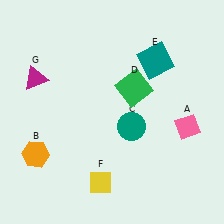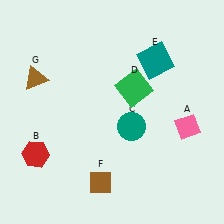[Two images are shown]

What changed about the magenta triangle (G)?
In Image 1, G is magenta. In Image 2, it changed to brown.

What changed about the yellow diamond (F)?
In Image 1, F is yellow. In Image 2, it changed to brown.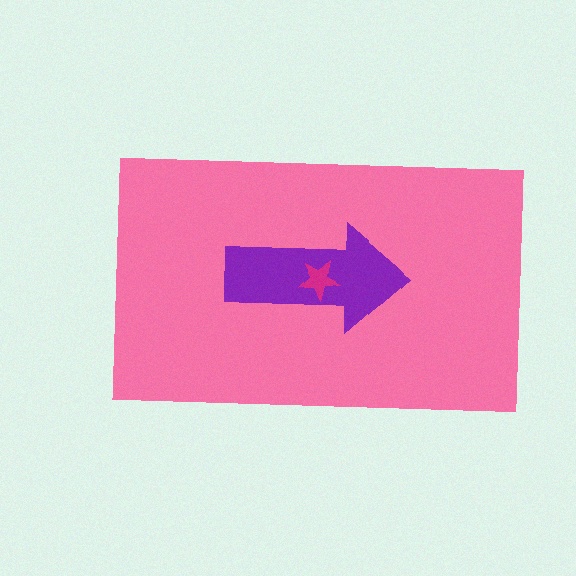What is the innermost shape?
The magenta star.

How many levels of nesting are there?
3.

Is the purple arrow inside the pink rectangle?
Yes.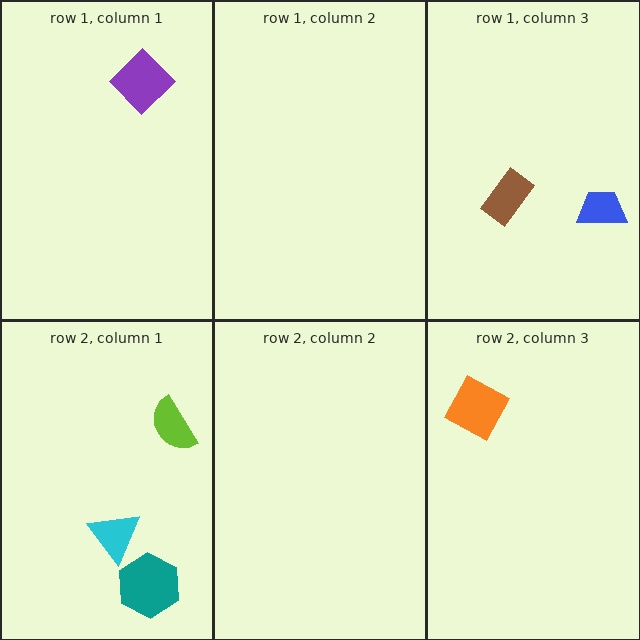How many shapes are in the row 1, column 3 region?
2.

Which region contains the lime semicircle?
The row 2, column 1 region.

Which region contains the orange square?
The row 2, column 3 region.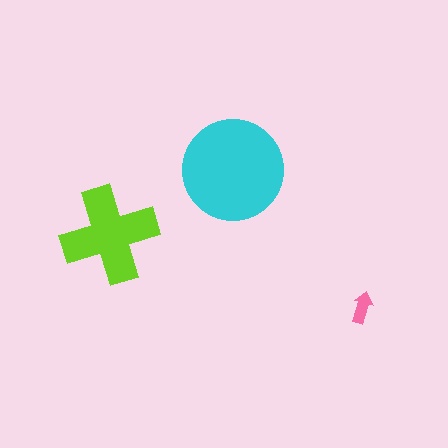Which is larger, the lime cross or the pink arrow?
The lime cross.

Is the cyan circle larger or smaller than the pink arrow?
Larger.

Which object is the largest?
The cyan circle.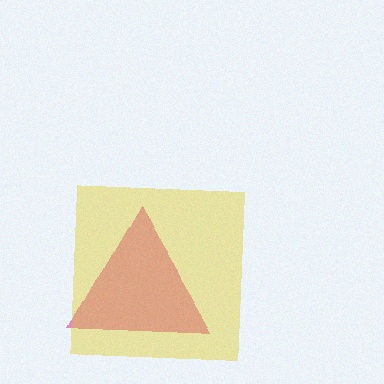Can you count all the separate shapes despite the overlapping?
Yes, there are 2 separate shapes.